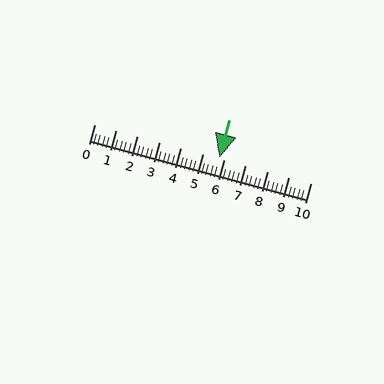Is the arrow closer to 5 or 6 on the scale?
The arrow is closer to 6.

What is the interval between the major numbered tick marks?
The major tick marks are spaced 1 units apart.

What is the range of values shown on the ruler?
The ruler shows values from 0 to 10.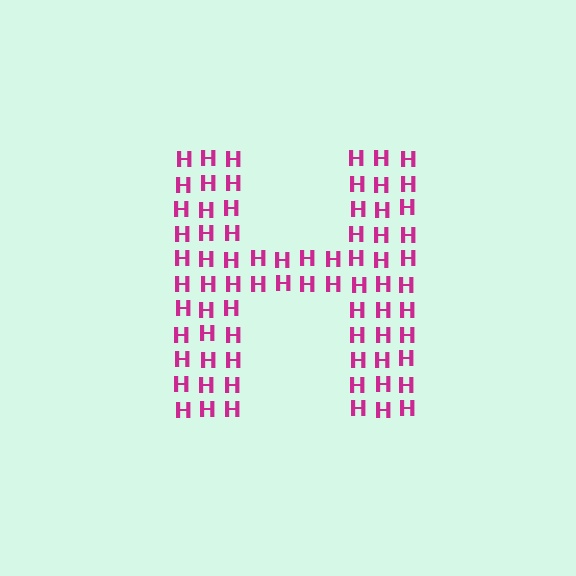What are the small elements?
The small elements are letter H's.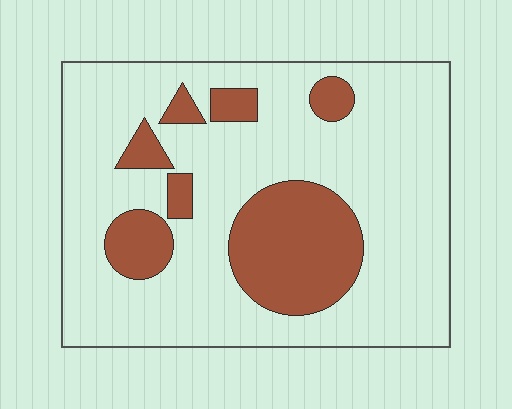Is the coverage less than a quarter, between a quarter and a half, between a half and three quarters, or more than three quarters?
Less than a quarter.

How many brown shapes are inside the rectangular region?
7.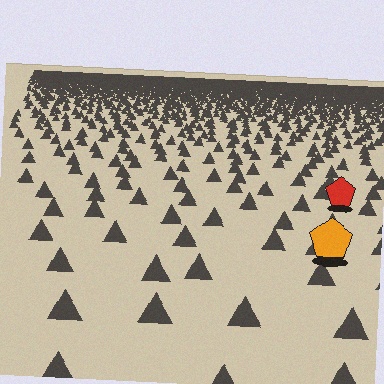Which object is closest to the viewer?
The orange pentagon is closest. The texture marks near it are larger and more spread out.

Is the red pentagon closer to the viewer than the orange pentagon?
No. The orange pentagon is closer — you can tell from the texture gradient: the ground texture is coarser near it.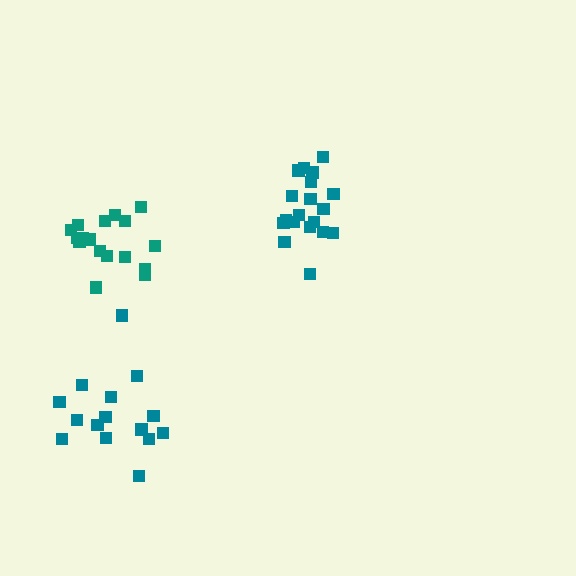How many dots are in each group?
Group 1: 17 dots, Group 2: 20 dots, Group 3: 15 dots (52 total).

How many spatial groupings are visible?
There are 3 spatial groupings.